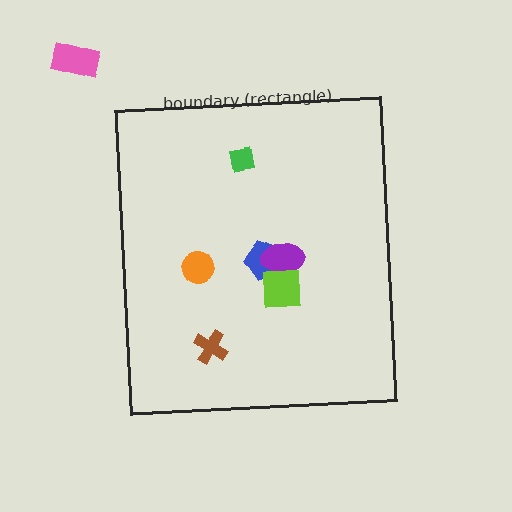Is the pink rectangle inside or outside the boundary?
Outside.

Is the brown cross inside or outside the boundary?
Inside.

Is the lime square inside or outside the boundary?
Inside.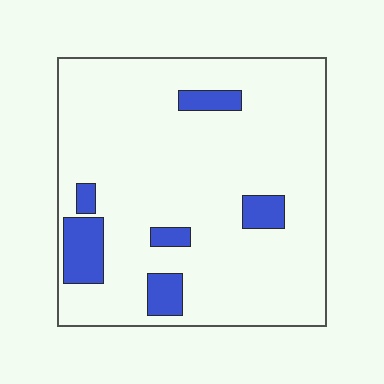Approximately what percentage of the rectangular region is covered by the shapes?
Approximately 10%.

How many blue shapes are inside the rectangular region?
6.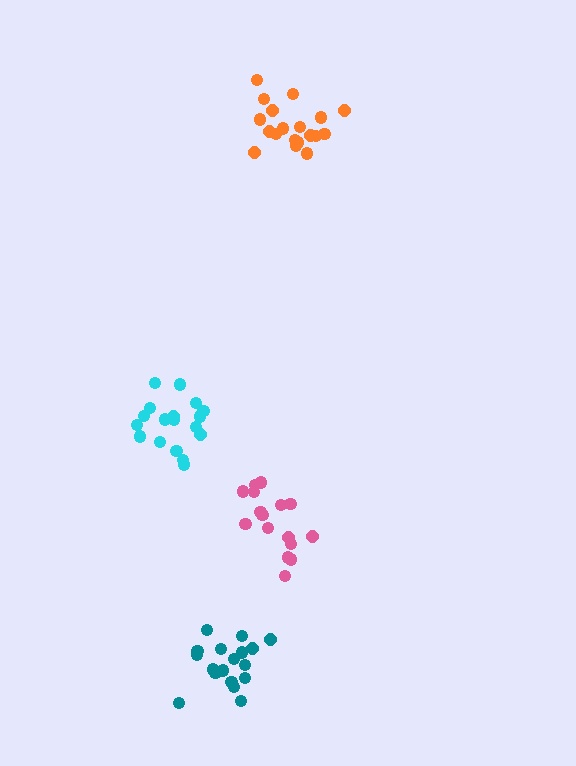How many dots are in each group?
Group 1: 18 dots, Group 2: 19 dots, Group 3: 16 dots, Group 4: 18 dots (71 total).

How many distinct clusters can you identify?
There are 4 distinct clusters.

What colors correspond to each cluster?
The clusters are colored: teal, orange, pink, cyan.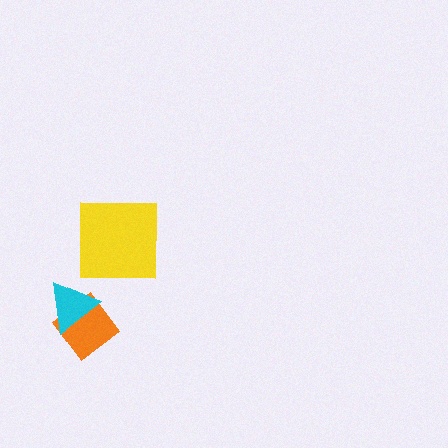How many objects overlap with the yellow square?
0 objects overlap with the yellow square.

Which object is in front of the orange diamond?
The cyan triangle is in front of the orange diamond.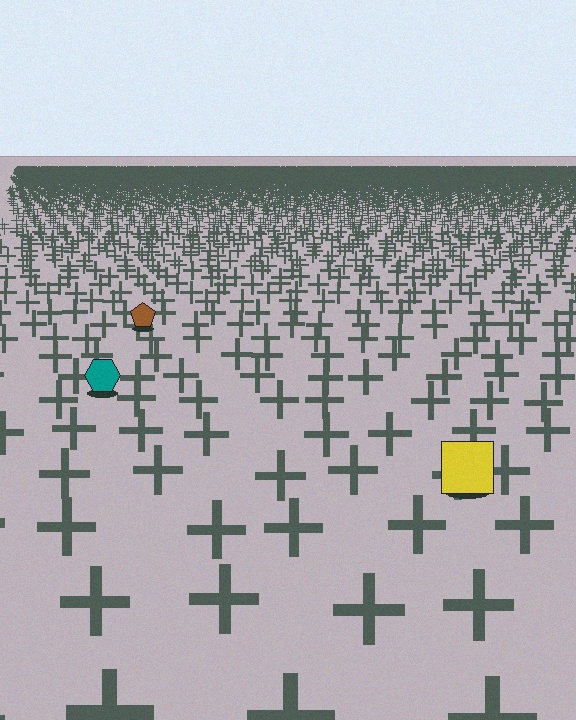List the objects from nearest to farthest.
From nearest to farthest: the yellow square, the teal hexagon, the brown pentagon.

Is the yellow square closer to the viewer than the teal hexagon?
Yes. The yellow square is closer — you can tell from the texture gradient: the ground texture is coarser near it.